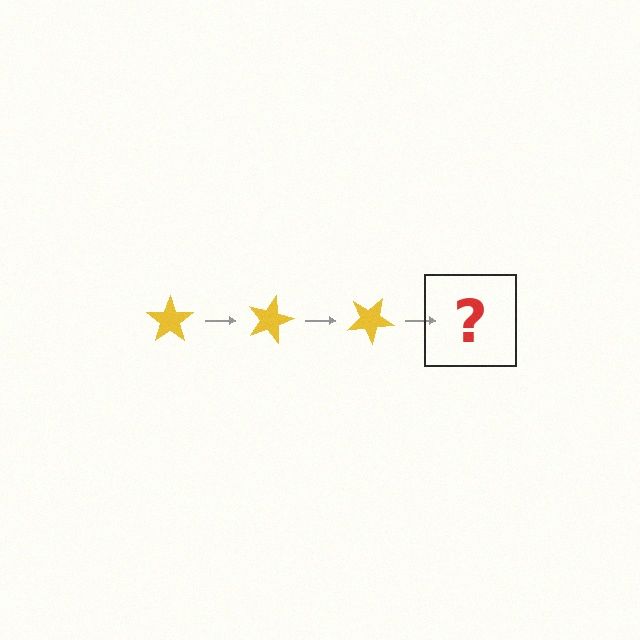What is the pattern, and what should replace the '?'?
The pattern is that the star rotates 15 degrees each step. The '?' should be a yellow star rotated 45 degrees.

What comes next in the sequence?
The next element should be a yellow star rotated 45 degrees.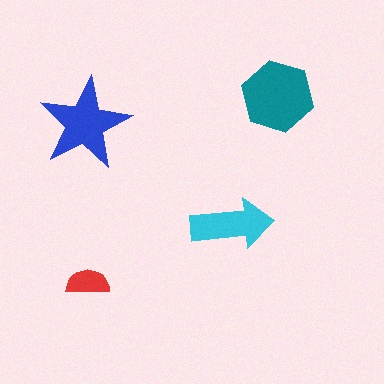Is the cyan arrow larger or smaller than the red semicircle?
Larger.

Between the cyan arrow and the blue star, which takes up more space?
The blue star.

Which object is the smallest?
The red semicircle.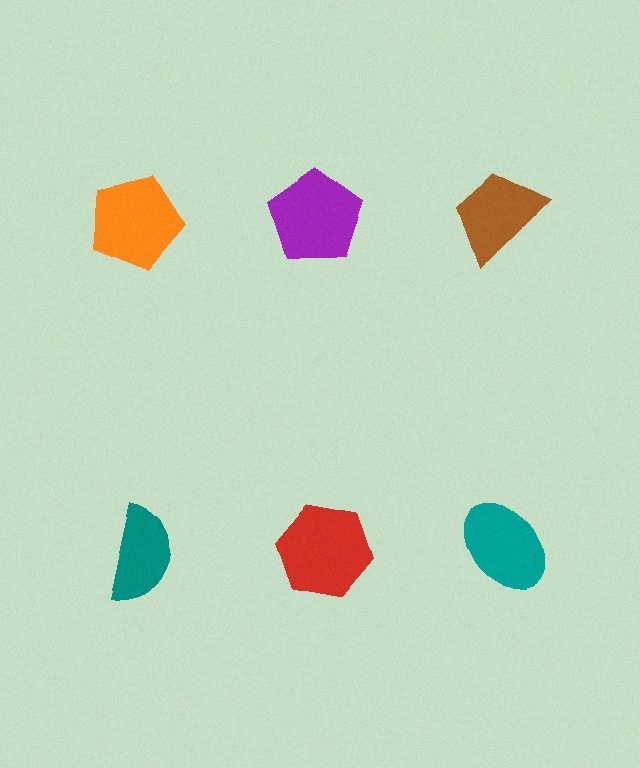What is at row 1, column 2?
A purple pentagon.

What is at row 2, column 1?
A teal semicircle.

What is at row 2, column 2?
A red hexagon.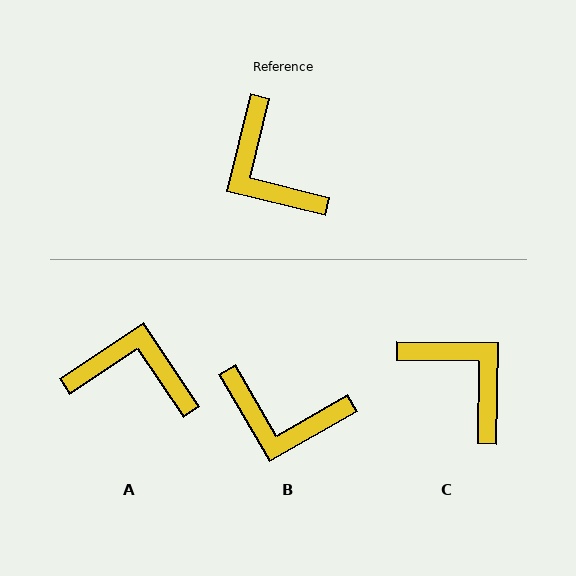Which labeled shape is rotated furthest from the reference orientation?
C, about 167 degrees away.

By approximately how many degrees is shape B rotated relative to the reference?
Approximately 44 degrees counter-clockwise.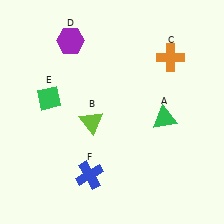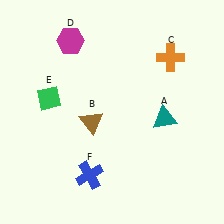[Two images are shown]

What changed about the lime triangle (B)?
In Image 1, B is lime. In Image 2, it changed to brown.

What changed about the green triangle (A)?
In Image 1, A is green. In Image 2, it changed to teal.